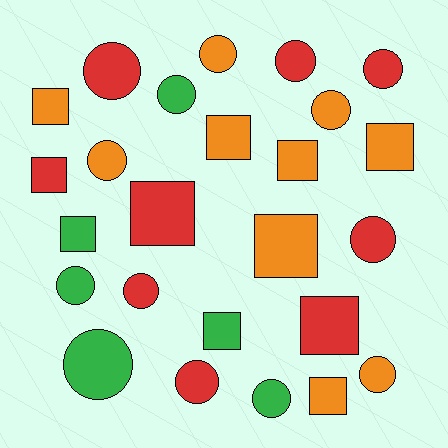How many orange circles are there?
There are 4 orange circles.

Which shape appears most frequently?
Circle, with 14 objects.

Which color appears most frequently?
Orange, with 10 objects.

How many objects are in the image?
There are 25 objects.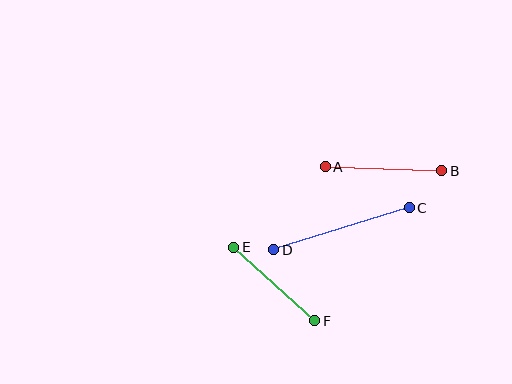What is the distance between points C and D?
The distance is approximately 142 pixels.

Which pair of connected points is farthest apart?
Points C and D are farthest apart.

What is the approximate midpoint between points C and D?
The midpoint is at approximately (341, 229) pixels.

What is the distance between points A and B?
The distance is approximately 117 pixels.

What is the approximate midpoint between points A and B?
The midpoint is at approximately (384, 169) pixels.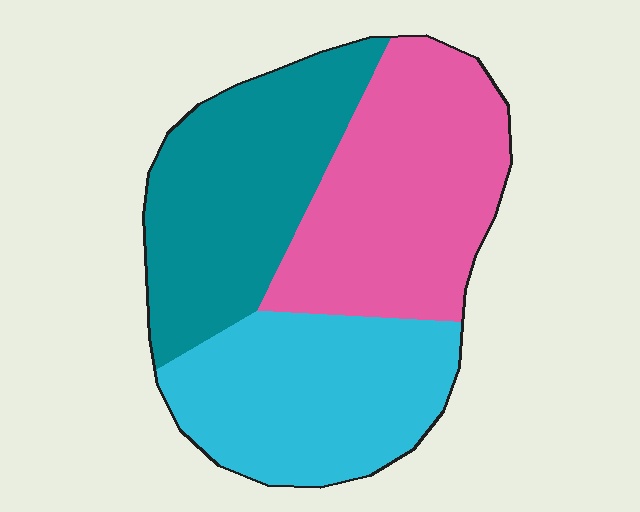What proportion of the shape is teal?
Teal takes up between a quarter and a half of the shape.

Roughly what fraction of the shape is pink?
Pink covers about 35% of the shape.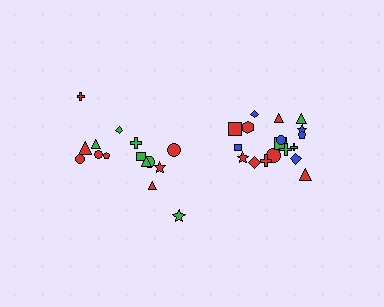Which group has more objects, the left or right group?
The right group.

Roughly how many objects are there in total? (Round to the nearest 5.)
Roughly 35 objects in total.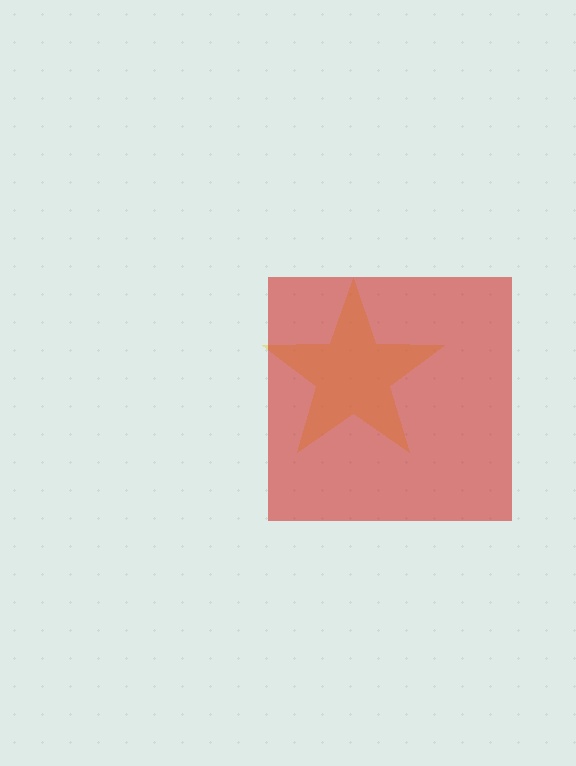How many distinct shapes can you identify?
There are 2 distinct shapes: a yellow star, a red square.